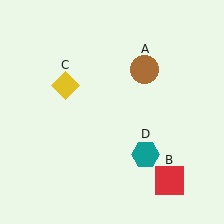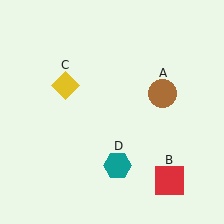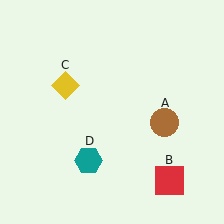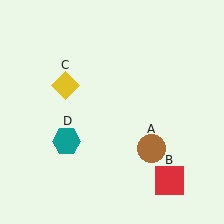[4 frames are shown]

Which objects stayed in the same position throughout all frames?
Red square (object B) and yellow diamond (object C) remained stationary.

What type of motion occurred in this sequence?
The brown circle (object A), teal hexagon (object D) rotated clockwise around the center of the scene.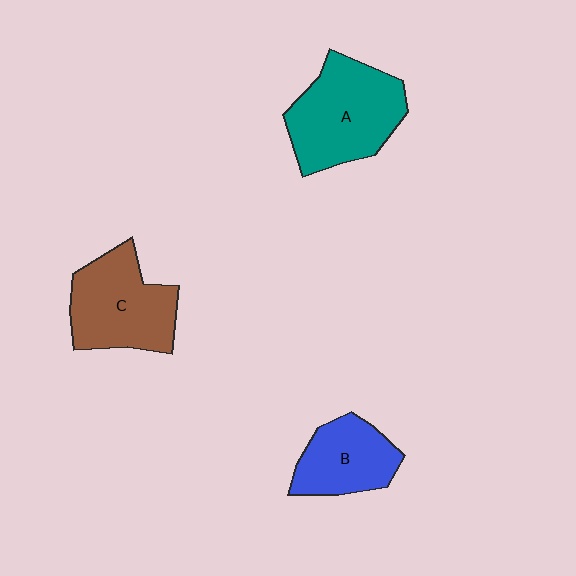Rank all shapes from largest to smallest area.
From largest to smallest: A (teal), C (brown), B (blue).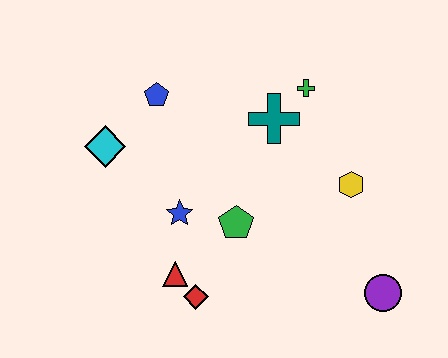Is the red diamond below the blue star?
Yes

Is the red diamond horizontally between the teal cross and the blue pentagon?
Yes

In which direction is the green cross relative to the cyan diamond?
The green cross is to the right of the cyan diamond.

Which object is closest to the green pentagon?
The blue star is closest to the green pentagon.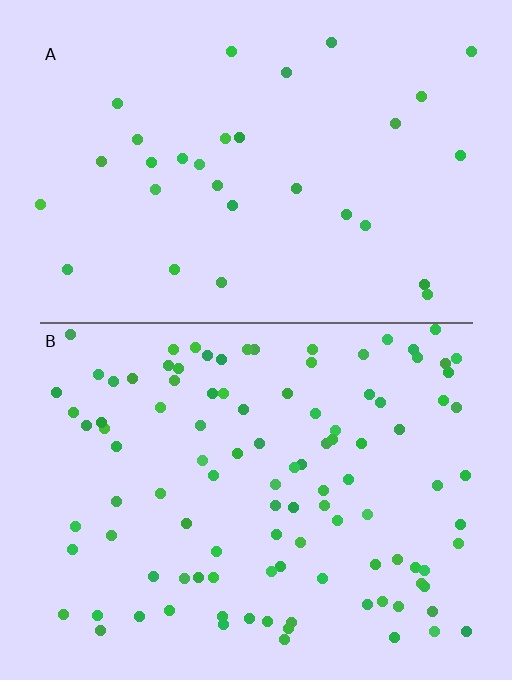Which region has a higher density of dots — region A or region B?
B (the bottom).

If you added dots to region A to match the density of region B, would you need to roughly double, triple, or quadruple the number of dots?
Approximately triple.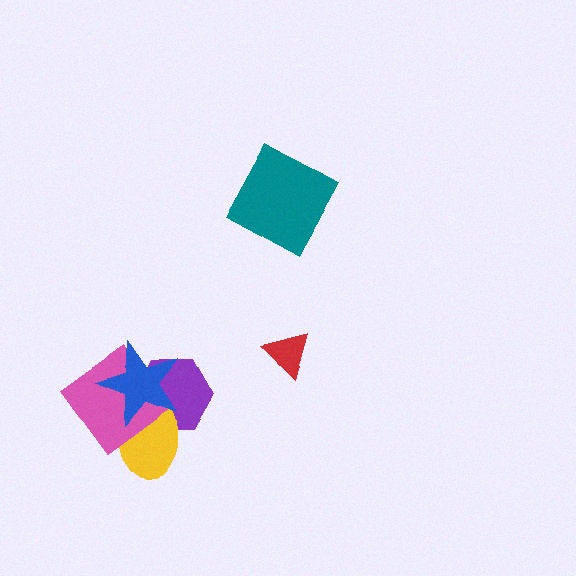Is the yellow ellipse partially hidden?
Yes, it is partially covered by another shape.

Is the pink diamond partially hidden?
Yes, it is partially covered by another shape.